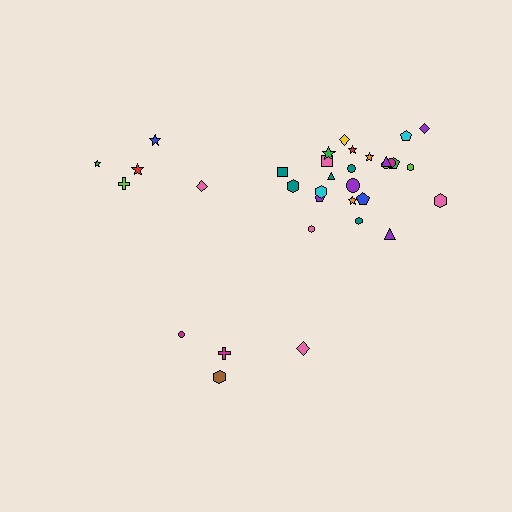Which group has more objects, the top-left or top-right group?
The top-right group.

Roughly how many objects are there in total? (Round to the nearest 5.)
Roughly 35 objects in total.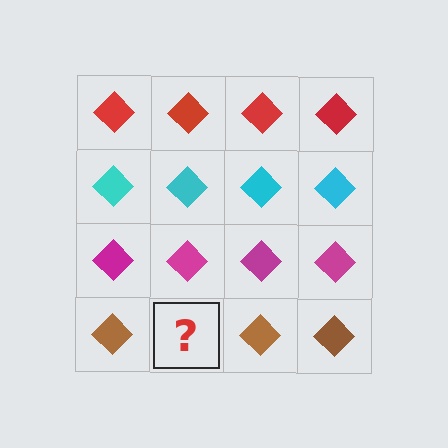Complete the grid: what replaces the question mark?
The question mark should be replaced with a brown diamond.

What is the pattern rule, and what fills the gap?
The rule is that each row has a consistent color. The gap should be filled with a brown diamond.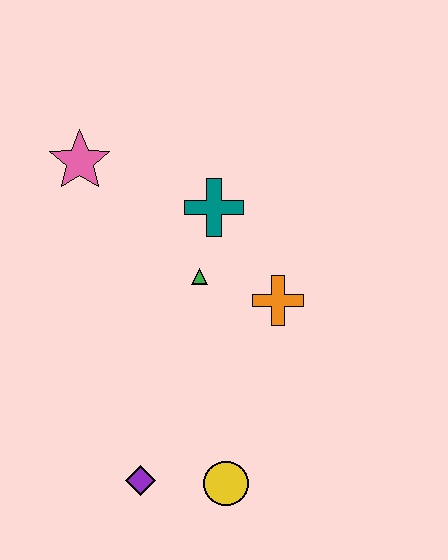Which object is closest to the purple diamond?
The yellow circle is closest to the purple diamond.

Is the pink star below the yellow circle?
No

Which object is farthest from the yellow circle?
The pink star is farthest from the yellow circle.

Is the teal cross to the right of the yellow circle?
No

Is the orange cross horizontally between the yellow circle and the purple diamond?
No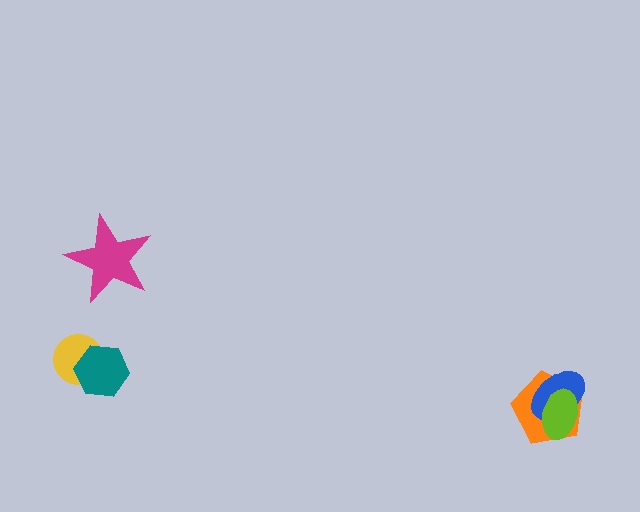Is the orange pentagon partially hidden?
Yes, it is partially covered by another shape.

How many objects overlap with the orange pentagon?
2 objects overlap with the orange pentagon.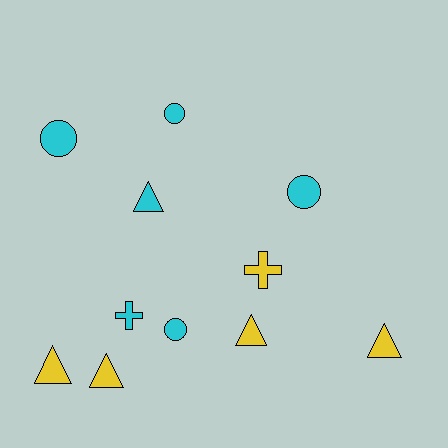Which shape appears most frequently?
Triangle, with 5 objects.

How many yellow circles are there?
There are no yellow circles.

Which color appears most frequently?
Cyan, with 6 objects.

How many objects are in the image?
There are 11 objects.